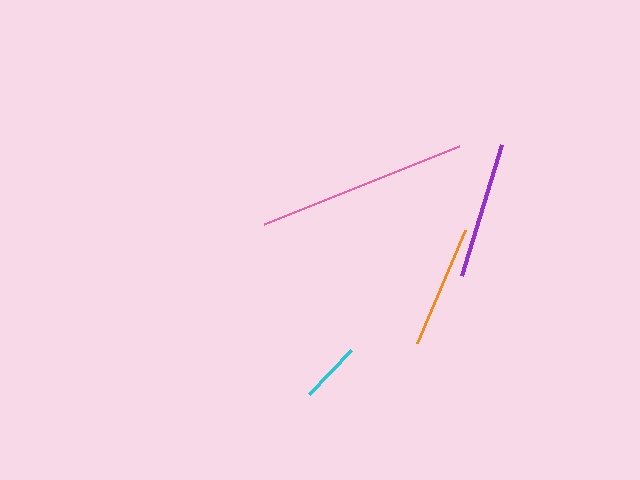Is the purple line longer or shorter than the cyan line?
The purple line is longer than the cyan line.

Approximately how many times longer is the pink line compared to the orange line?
The pink line is approximately 1.7 times the length of the orange line.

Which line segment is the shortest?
The cyan line is the shortest at approximately 61 pixels.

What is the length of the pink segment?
The pink segment is approximately 210 pixels long.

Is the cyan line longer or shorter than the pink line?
The pink line is longer than the cyan line.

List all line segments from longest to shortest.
From longest to shortest: pink, purple, orange, cyan.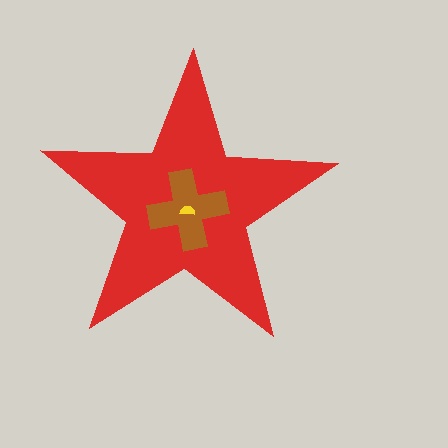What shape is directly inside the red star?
The brown cross.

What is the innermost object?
The yellow semicircle.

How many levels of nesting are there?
3.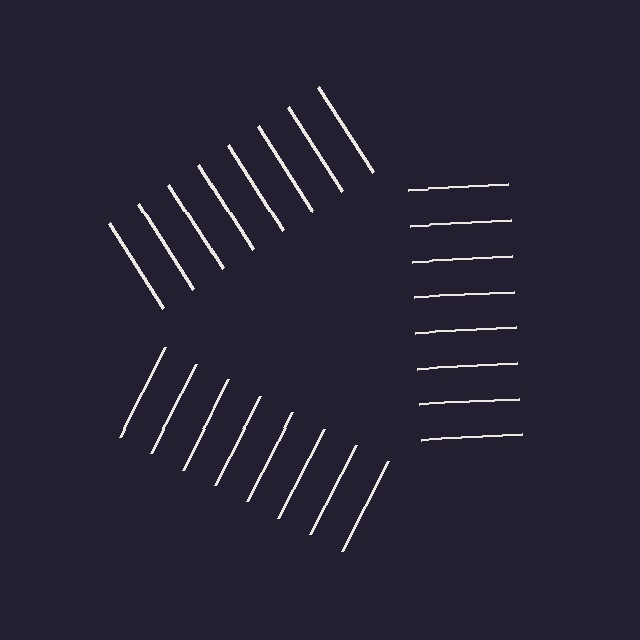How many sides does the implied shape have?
3 sides — the line-ends trace a triangle.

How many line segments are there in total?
24 — 8 along each of the 3 edges.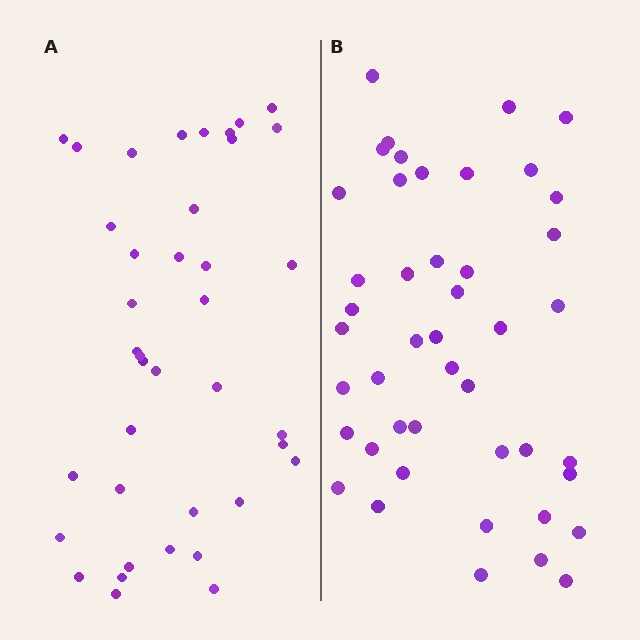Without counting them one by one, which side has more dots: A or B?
Region B (the right region) has more dots.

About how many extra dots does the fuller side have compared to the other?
Region B has about 6 more dots than region A.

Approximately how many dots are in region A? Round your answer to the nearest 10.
About 40 dots. (The exact count is 39, which rounds to 40.)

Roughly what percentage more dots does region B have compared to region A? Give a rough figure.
About 15% more.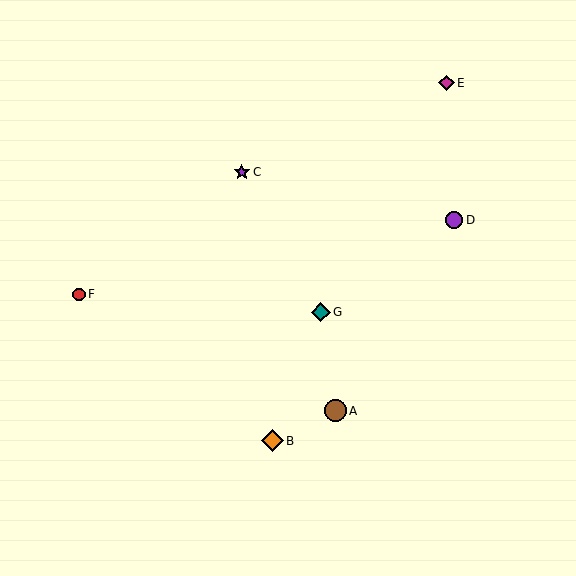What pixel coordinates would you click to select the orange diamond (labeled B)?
Click at (272, 441) to select the orange diamond B.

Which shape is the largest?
The orange diamond (labeled B) is the largest.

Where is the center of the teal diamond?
The center of the teal diamond is at (321, 312).